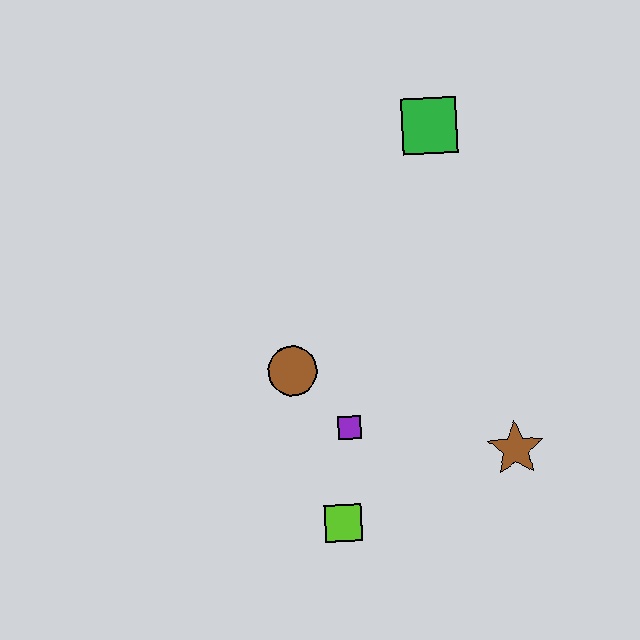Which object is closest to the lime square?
The purple square is closest to the lime square.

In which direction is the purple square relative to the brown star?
The purple square is to the left of the brown star.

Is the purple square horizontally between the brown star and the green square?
No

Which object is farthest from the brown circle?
The green square is farthest from the brown circle.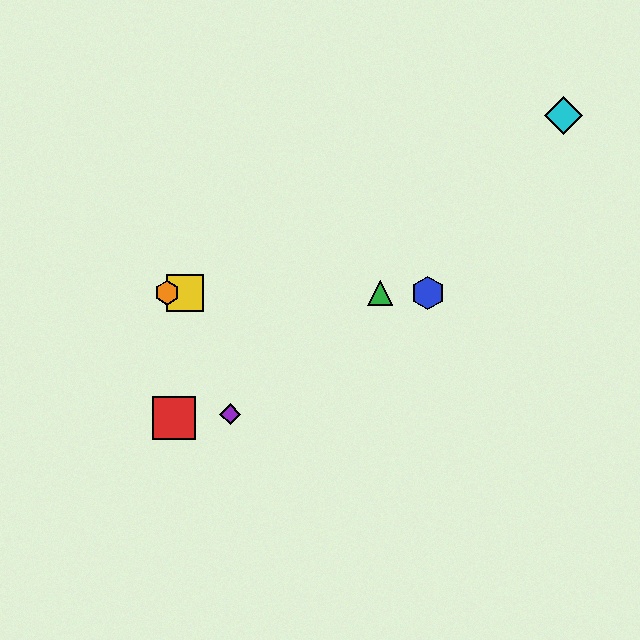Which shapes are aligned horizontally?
The blue hexagon, the green triangle, the yellow square, the orange hexagon are aligned horizontally.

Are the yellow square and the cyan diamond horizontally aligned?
No, the yellow square is at y≈293 and the cyan diamond is at y≈115.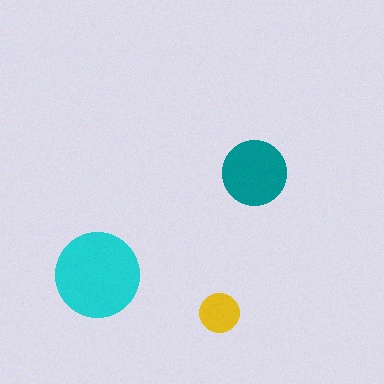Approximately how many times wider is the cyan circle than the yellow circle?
About 2 times wider.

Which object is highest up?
The teal circle is topmost.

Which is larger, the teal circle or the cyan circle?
The cyan one.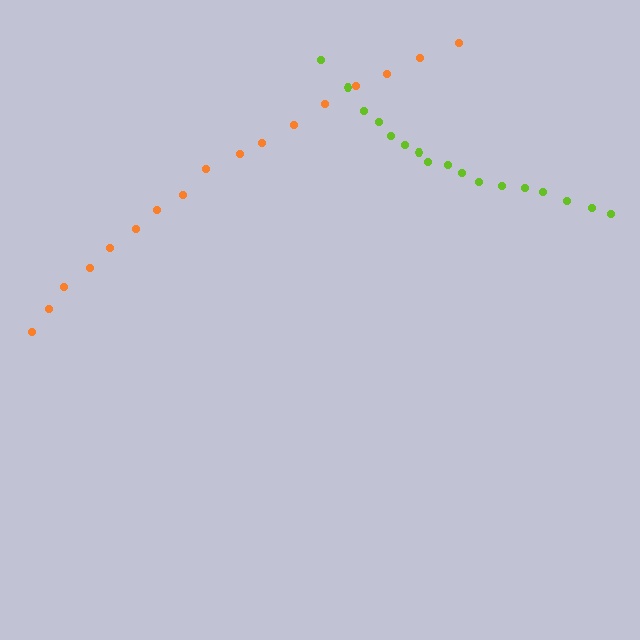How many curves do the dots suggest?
There are 2 distinct paths.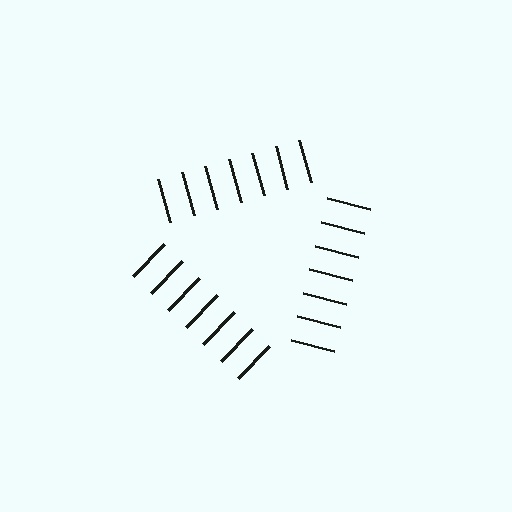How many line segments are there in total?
21 — 7 along each of the 3 edges.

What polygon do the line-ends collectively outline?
An illusory triangle — the line segments terminate on its edges but no continuous stroke is drawn.